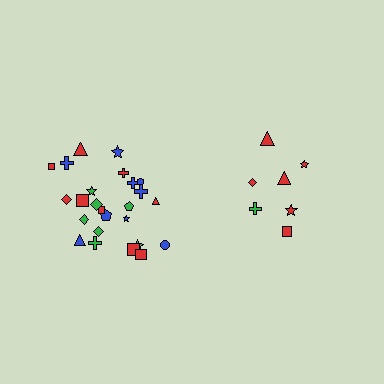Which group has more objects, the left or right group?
The left group.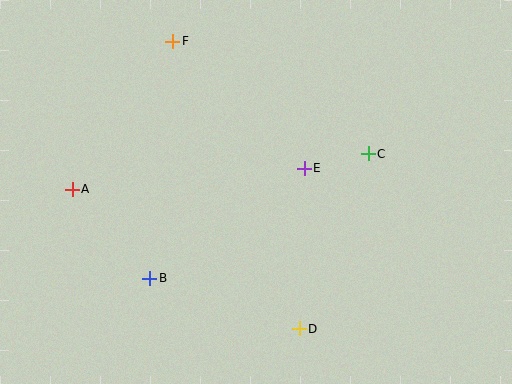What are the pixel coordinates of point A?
Point A is at (72, 189).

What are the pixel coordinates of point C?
Point C is at (368, 154).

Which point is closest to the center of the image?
Point E at (304, 168) is closest to the center.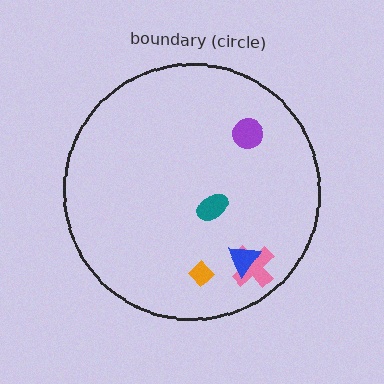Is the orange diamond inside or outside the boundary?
Inside.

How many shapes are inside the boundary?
5 inside, 0 outside.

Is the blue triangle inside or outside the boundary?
Inside.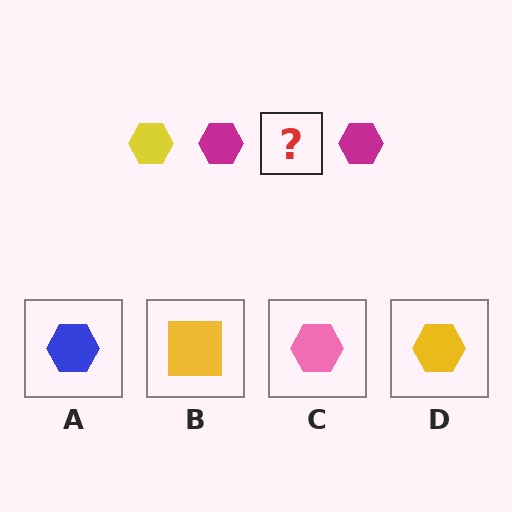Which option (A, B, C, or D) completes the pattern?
D.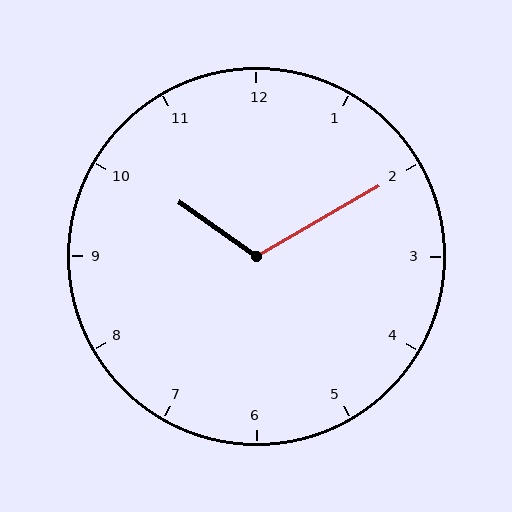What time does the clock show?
10:10.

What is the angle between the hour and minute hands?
Approximately 115 degrees.